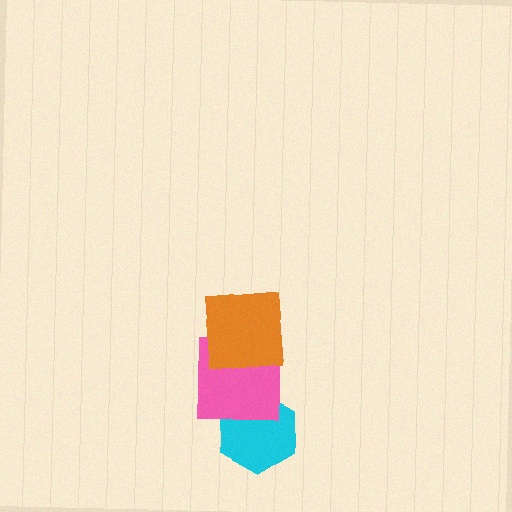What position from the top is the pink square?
The pink square is 2nd from the top.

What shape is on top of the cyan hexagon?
The pink square is on top of the cyan hexagon.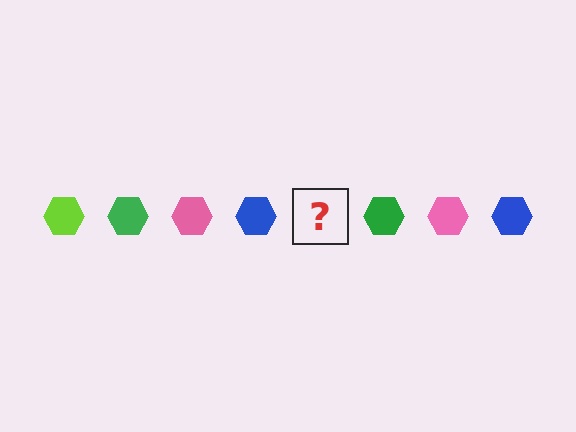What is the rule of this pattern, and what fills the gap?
The rule is that the pattern cycles through lime, green, pink, blue hexagons. The gap should be filled with a lime hexagon.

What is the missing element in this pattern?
The missing element is a lime hexagon.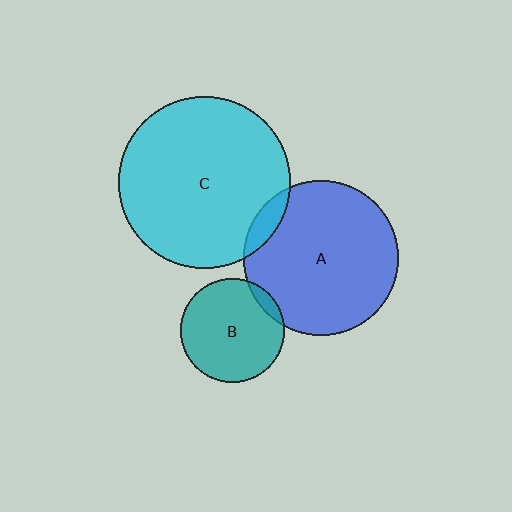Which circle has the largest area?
Circle C (cyan).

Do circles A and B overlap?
Yes.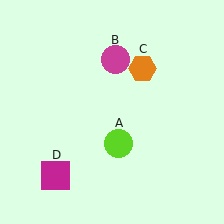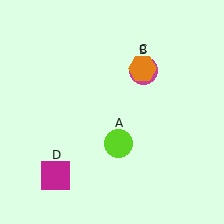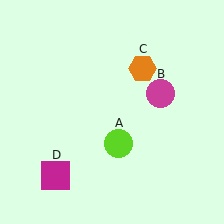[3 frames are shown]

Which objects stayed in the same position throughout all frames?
Lime circle (object A) and orange hexagon (object C) and magenta square (object D) remained stationary.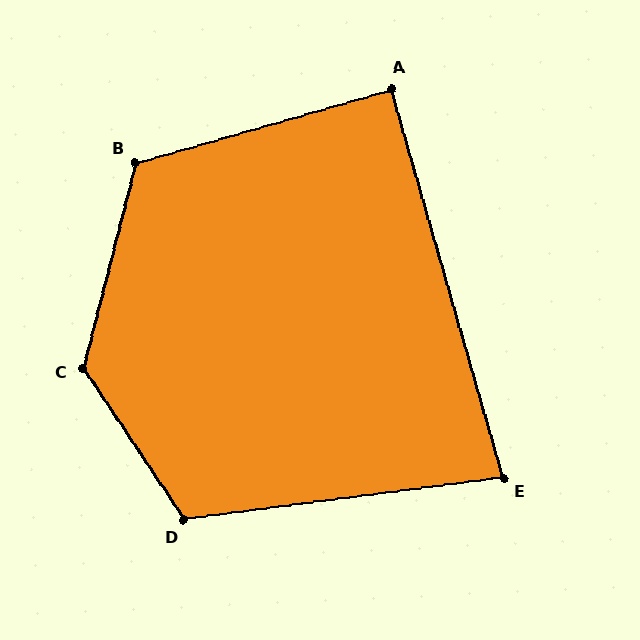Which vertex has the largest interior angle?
C, at approximately 132 degrees.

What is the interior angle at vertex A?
Approximately 90 degrees (approximately right).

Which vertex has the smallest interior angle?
E, at approximately 82 degrees.